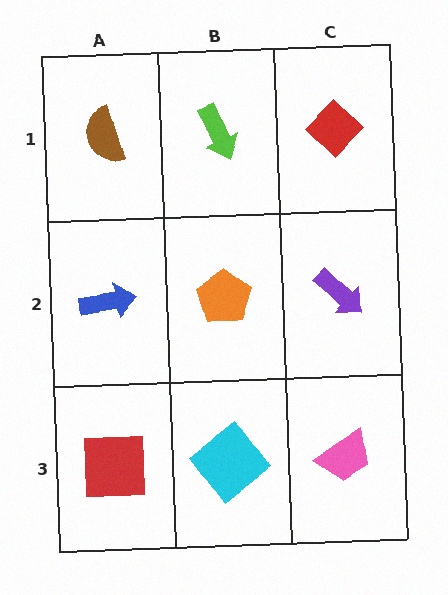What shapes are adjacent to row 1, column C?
A purple arrow (row 2, column C), a lime arrow (row 1, column B).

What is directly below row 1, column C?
A purple arrow.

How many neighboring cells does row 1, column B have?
3.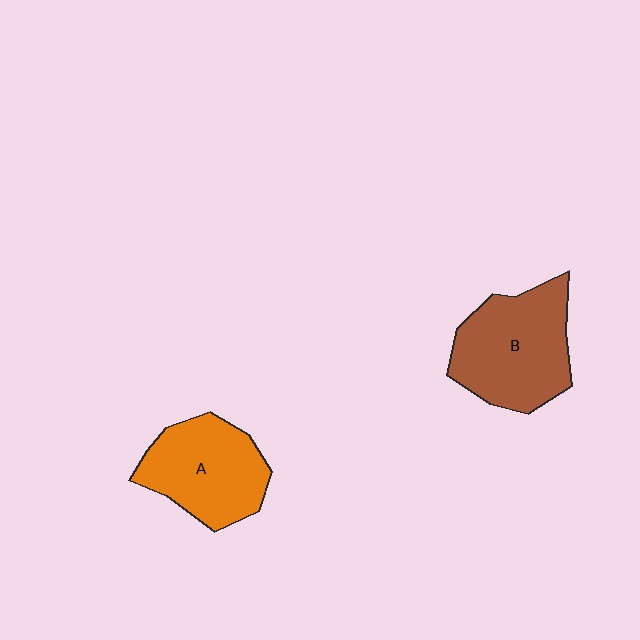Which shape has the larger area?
Shape B (brown).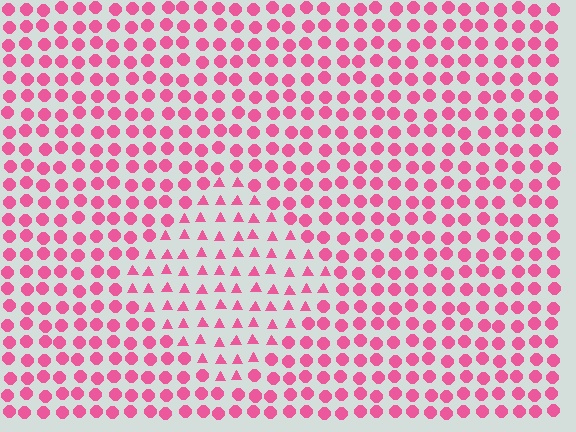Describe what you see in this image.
The image is filled with small pink elements arranged in a uniform grid. A diamond-shaped region contains triangles, while the surrounding area contains circles. The boundary is defined purely by the change in element shape.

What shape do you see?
I see a diamond.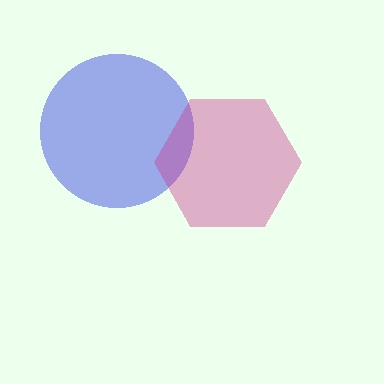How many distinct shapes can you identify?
There are 2 distinct shapes: a blue circle, a magenta hexagon.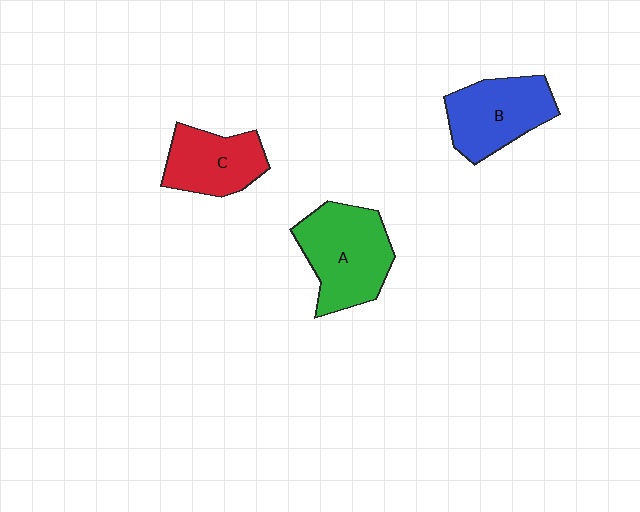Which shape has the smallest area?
Shape C (red).